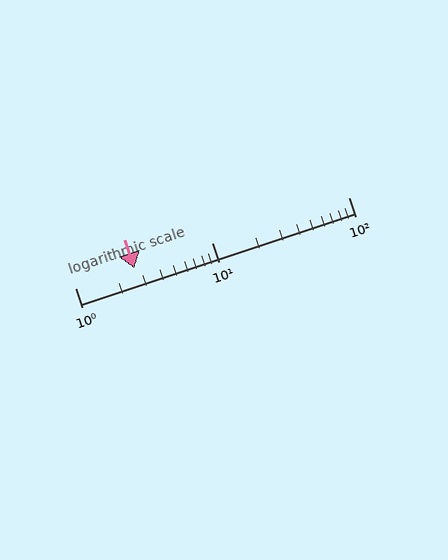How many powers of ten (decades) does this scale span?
The scale spans 2 decades, from 1 to 100.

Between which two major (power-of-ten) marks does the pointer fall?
The pointer is between 1 and 10.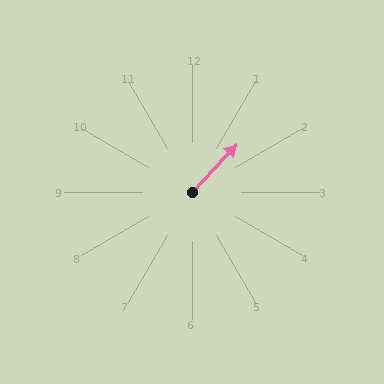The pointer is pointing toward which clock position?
Roughly 1 o'clock.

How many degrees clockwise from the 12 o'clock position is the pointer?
Approximately 43 degrees.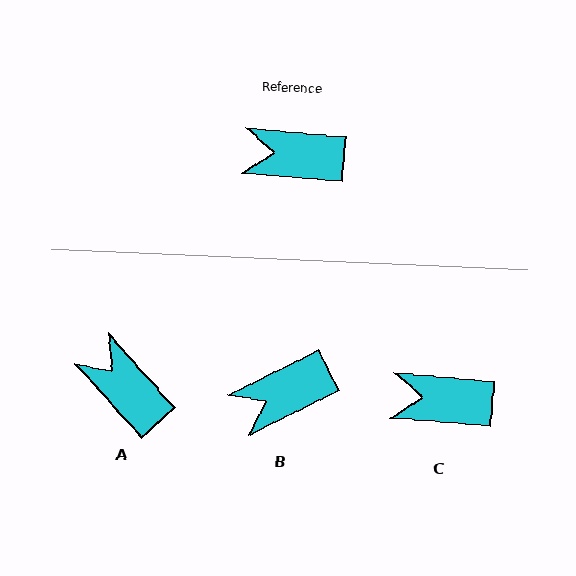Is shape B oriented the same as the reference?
No, it is off by about 32 degrees.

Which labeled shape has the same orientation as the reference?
C.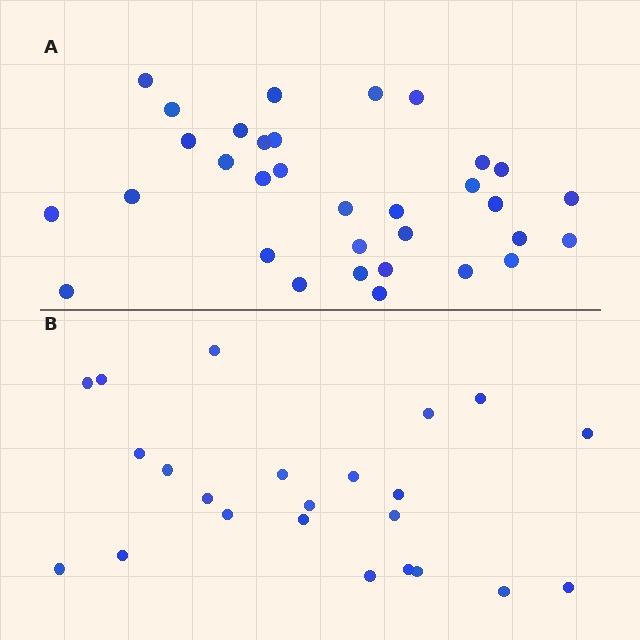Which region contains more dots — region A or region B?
Region A (the top region) has more dots.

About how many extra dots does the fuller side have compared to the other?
Region A has roughly 10 or so more dots than region B.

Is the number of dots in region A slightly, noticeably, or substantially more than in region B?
Region A has noticeably more, but not dramatically so. The ratio is roughly 1.4 to 1.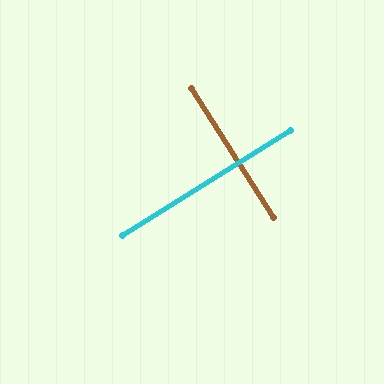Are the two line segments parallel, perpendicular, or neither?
Perpendicular — they meet at approximately 90°.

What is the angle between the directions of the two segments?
Approximately 90 degrees.